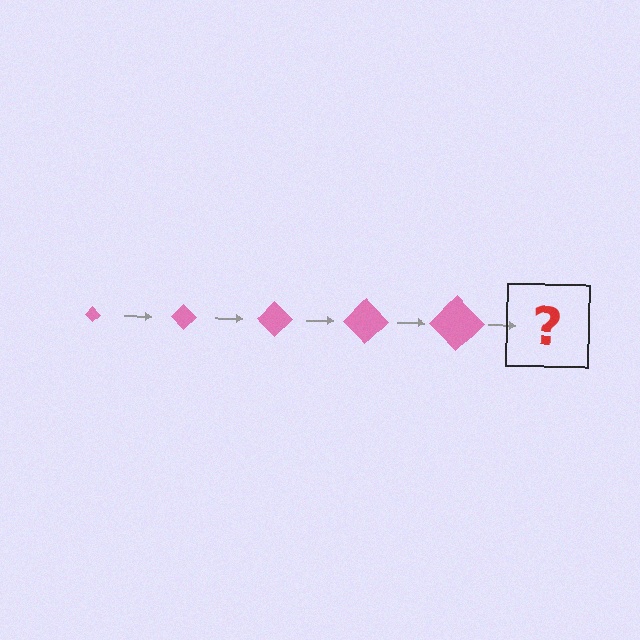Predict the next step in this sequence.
The next step is a pink diamond, larger than the previous one.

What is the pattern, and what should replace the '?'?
The pattern is that the diamond gets progressively larger each step. The '?' should be a pink diamond, larger than the previous one.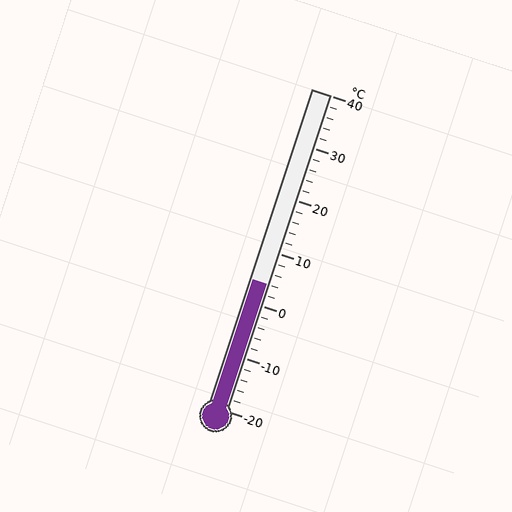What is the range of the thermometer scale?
The thermometer scale ranges from -20°C to 40°C.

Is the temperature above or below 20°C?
The temperature is below 20°C.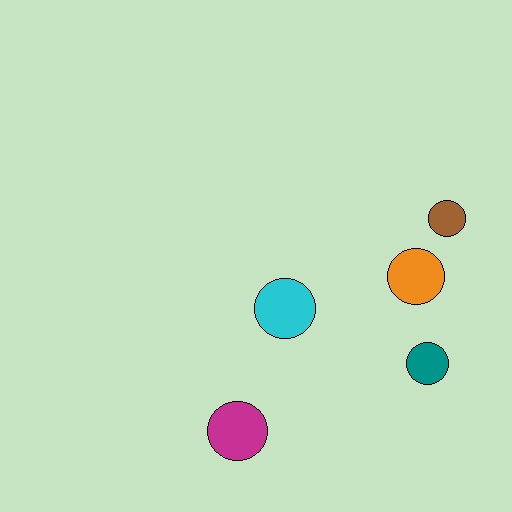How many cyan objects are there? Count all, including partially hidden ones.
There is 1 cyan object.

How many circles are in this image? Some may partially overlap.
There are 5 circles.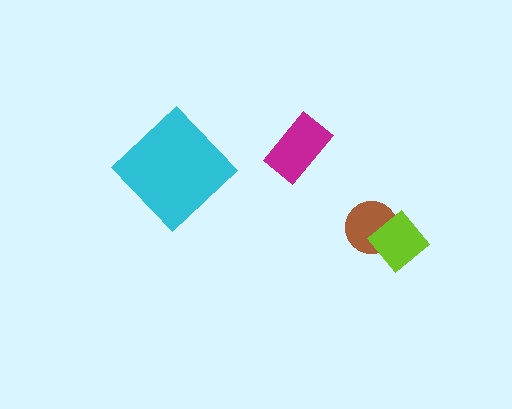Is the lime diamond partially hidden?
No, no other shape covers it.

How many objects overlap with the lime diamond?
1 object overlaps with the lime diamond.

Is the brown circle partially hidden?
Yes, it is partially covered by another shape.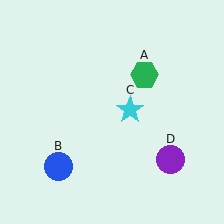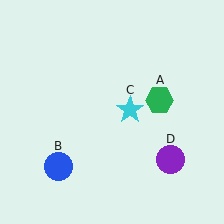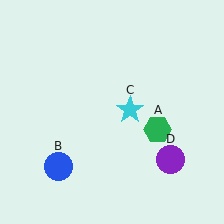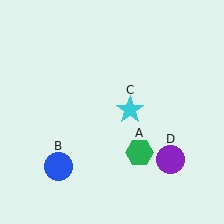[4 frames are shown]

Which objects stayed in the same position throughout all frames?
Blue circle (object B) and cyan star (object C) and purple circle (object D) remained stationary.